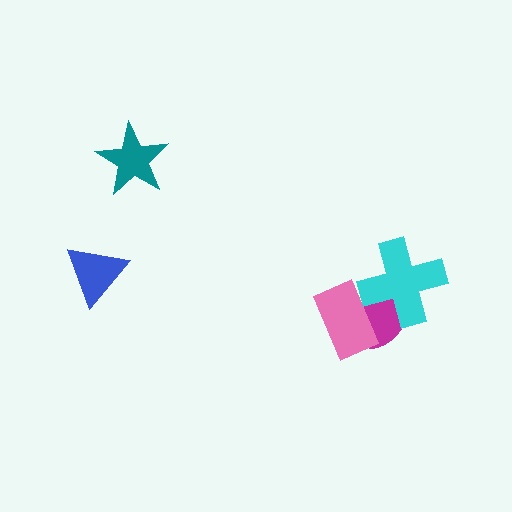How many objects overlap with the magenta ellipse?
2 objects overlap with the magenta ellipse.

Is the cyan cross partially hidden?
Yes, it is partially covered by another shape.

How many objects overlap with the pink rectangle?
2 objects overlap with the pink rectangle.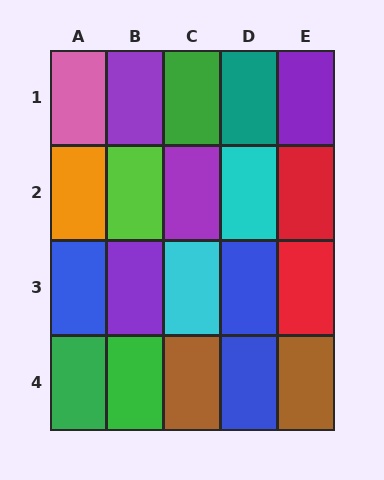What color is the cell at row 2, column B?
Lime.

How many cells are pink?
1 cell is pink.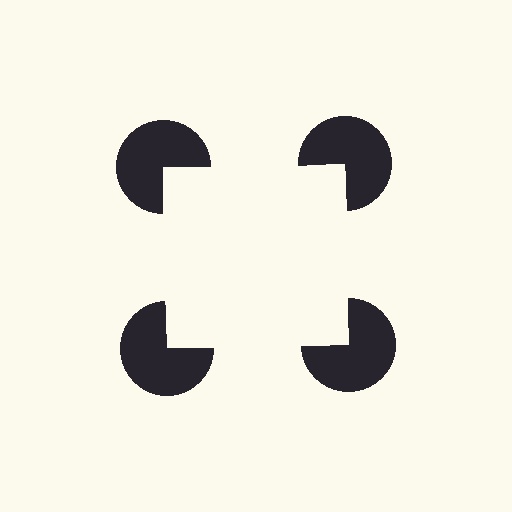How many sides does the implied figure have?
4 sides.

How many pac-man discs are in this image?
There are 4 — one at each vertex of the illusory square.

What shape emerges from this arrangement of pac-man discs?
An illusory square — its edges are inferred from the aligned wedge cuts in the pac-man discs, not physically drawn.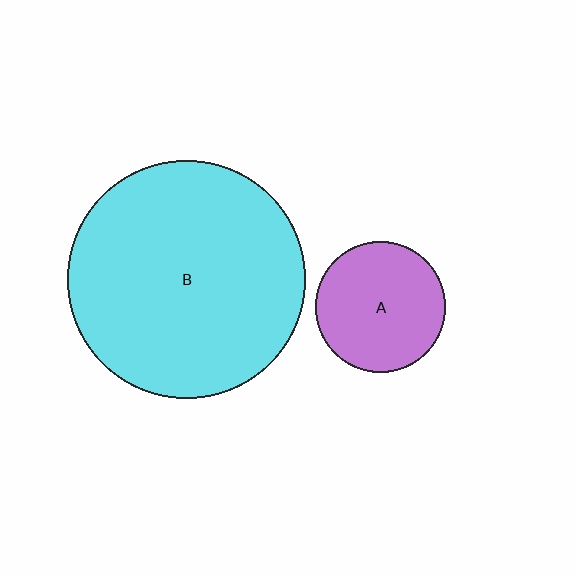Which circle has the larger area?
Circle B (cyan).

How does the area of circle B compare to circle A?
Approximately 3.3 times.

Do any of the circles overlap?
No, none of the circles overlap.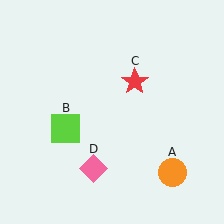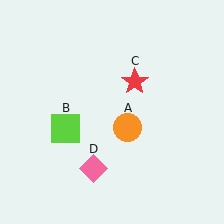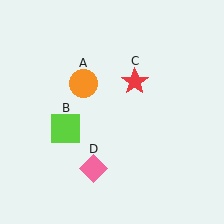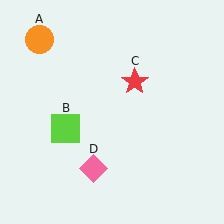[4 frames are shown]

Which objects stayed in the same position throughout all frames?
Lime square (object B) and red star (object C) and pink diamond (object D) remained stationary.